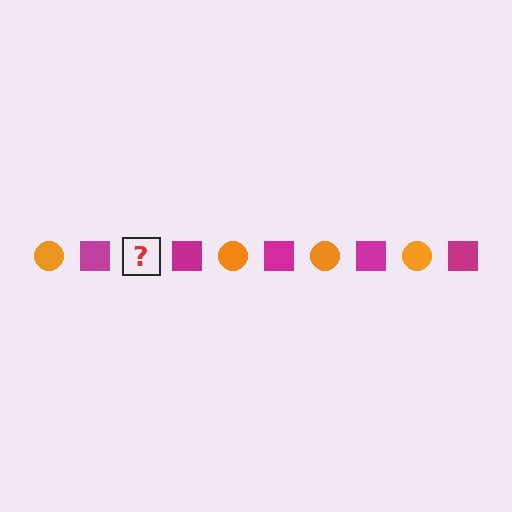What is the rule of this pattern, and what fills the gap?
The rule is that the pattern alternates between orange circle and magenta square. The gap should be filled with an orange circle.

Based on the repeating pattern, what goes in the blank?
The blank should be an orange circle.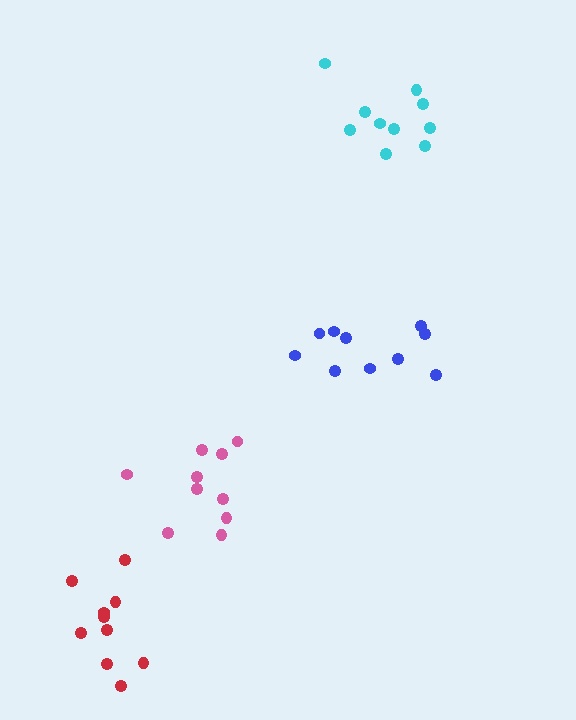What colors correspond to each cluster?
The clusters are colored: red, pink, cyan, blue.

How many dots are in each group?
Group 1: 10 dots, Group 2: 10 dots, Group 3: 10 dots, Group 4: 10 dots (40 total).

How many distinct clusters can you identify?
There are 4 distinct clusters.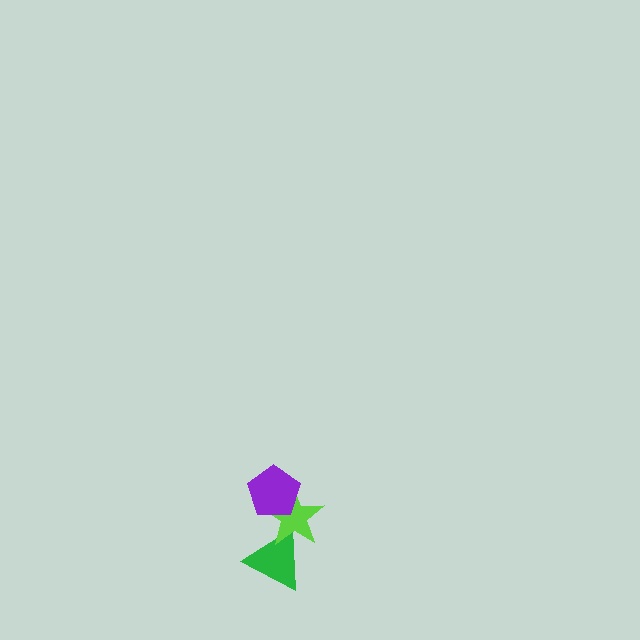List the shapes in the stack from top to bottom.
From top to bottom: the purple pentagon, the lime star, the green triangle.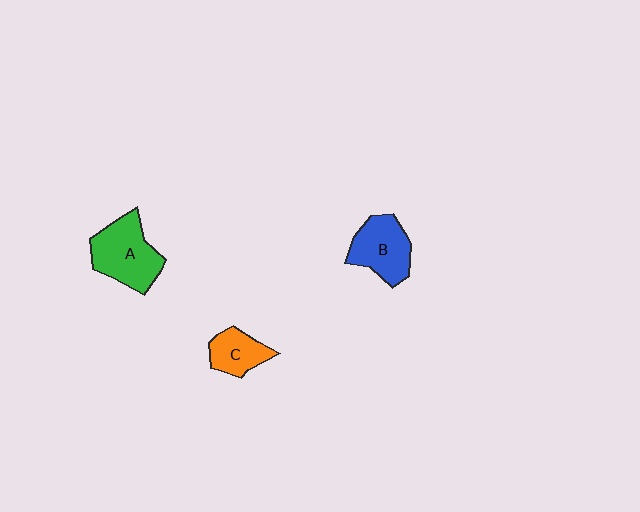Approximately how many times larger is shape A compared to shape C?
Approximately 1.7 times.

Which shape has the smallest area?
Shape C (orange).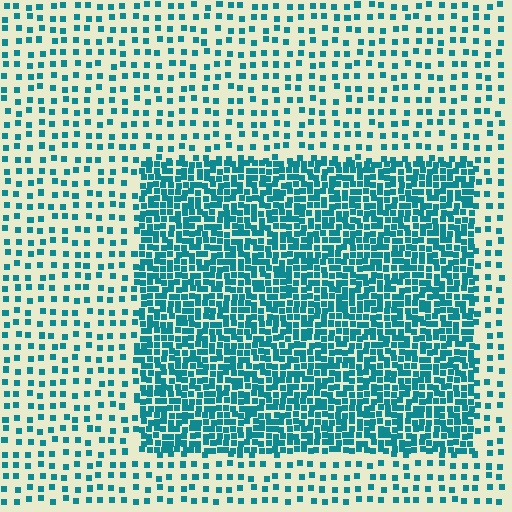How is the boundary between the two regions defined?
The boundary is defined by a change in element density (approximately 2.8x ratio). All elements are the same color, size, and shape.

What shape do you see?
I see a rectangle.